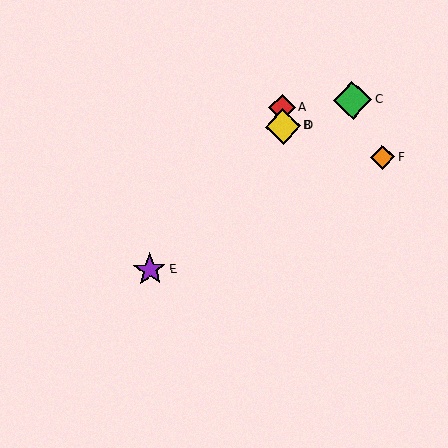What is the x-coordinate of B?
Object B is at x≈283.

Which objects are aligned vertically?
Objects A, B, D are aligned vertically.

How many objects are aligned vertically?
3 objects (A, B, D) are aligned vertically.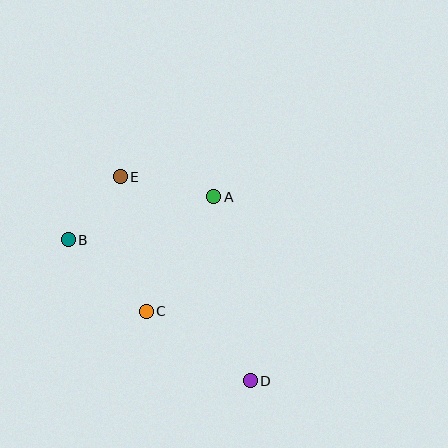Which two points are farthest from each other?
Points D and E are farthest from each other.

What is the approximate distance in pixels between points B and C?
The distance between B and C is approximately 106 pixels.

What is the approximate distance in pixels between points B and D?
The distance between B and D is approximately 230 pixels.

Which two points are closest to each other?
Points B and E are closest to each other.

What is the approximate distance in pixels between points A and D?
The distance between A and D is approximately 187 pixels.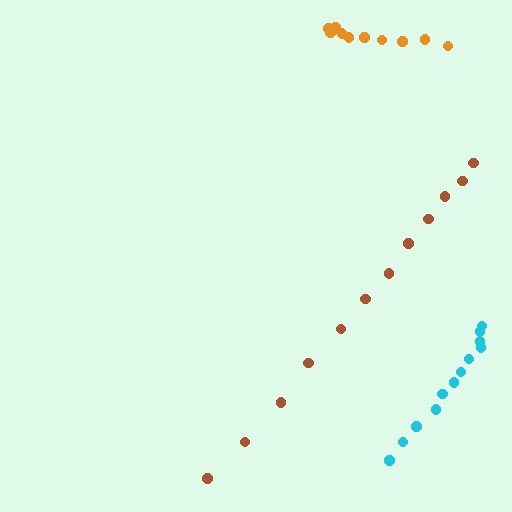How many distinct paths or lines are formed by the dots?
There are 3 distinct paths.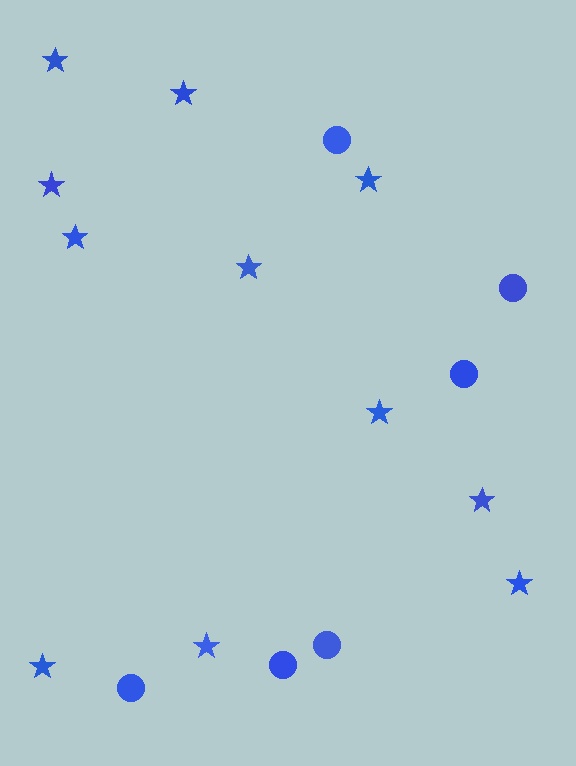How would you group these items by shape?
There are 2 groups: one group of circles (6) and one group of stars (11).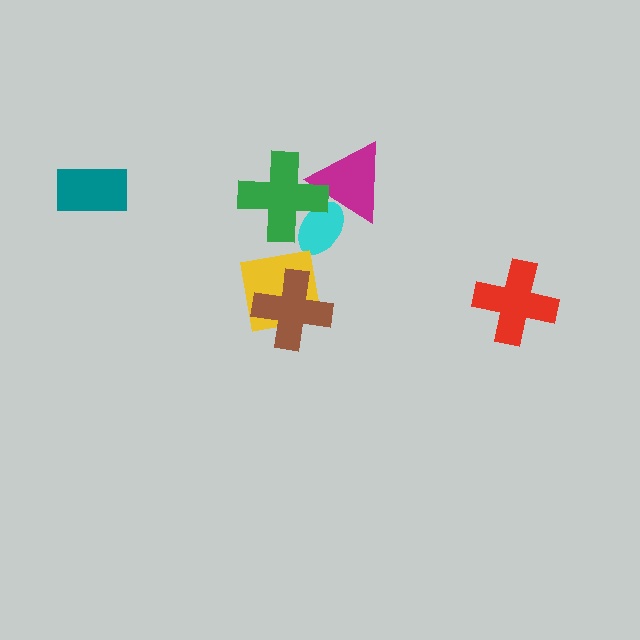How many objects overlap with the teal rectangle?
0 objects overlap with the teal rectangle.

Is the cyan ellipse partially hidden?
Yes, it is partially covered by another shape.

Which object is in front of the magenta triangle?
The green cross is in front of the magenta triangle.